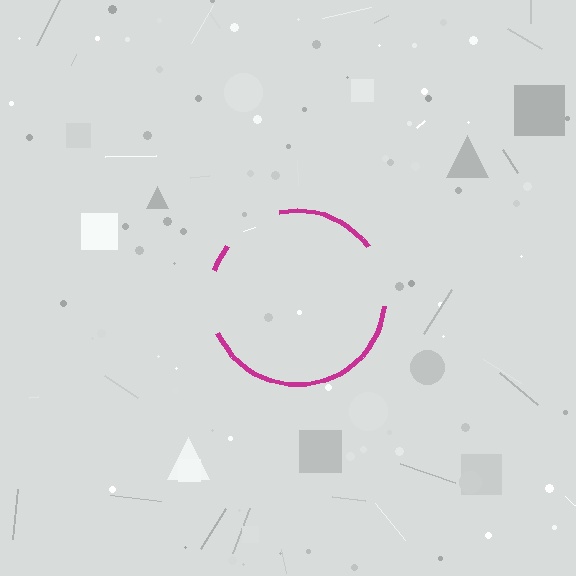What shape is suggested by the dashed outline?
The dashed outline suggests a circle.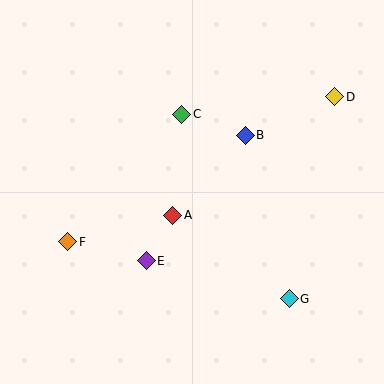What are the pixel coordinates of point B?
Point B is at (245, 135).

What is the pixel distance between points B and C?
The distance between B and C is 67 pixels.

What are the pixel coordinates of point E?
Point E is at (146, 261).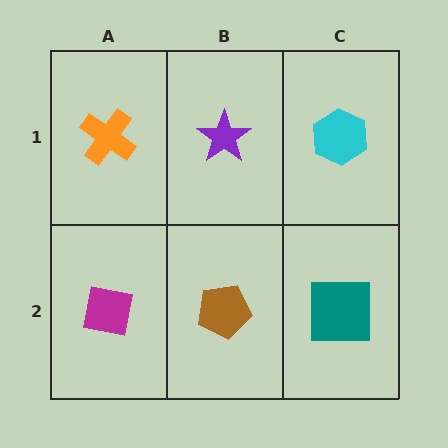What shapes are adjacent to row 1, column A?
A magenta square (row 2, column A), a purple star (row 1, column B).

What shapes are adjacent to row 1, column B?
A brown pentagon (row 2, column B), an orange cross (row 1, column A), a cyan hexagon (row 1, column C).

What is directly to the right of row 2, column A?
A brown pentagon.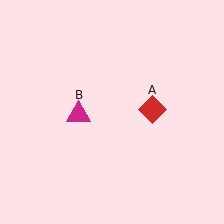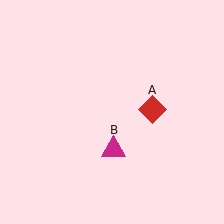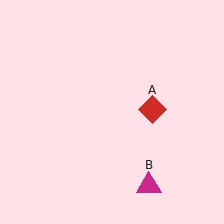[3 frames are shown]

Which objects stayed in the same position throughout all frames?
Red diamond (object A) remained stationary.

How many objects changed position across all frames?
1 object changed position: magenta triangle (object B).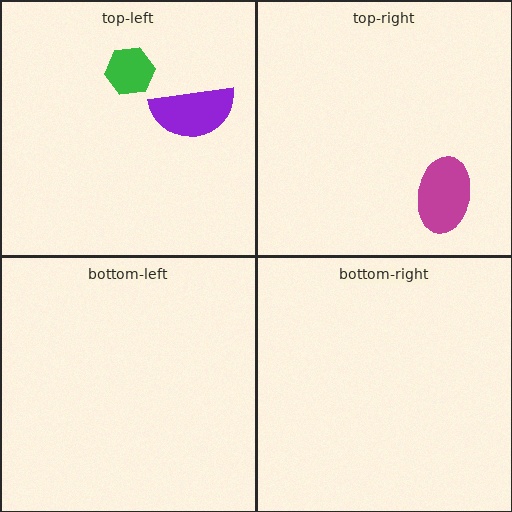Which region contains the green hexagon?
The top-left region.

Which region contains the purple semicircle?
The top-left region.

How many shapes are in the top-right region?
1.